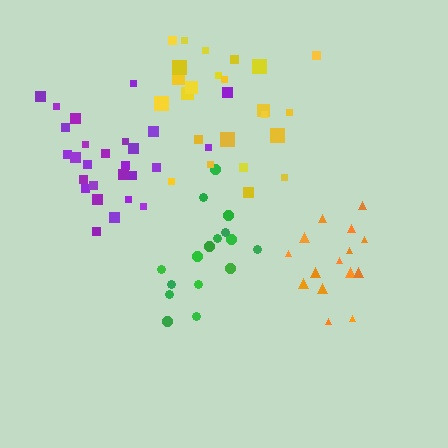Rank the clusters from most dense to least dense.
purple, orange, green, yellow.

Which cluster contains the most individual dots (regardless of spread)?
Purple (27).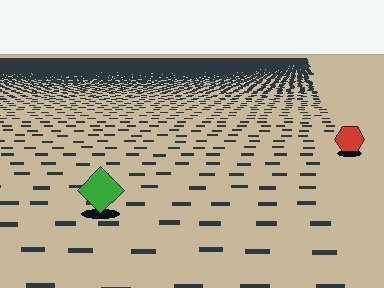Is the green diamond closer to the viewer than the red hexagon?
Yes. The green diamond is closer — you can tell from the texture gradient: the ground texture is coarser near it.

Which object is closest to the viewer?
The green diamond is closest. The texture marks near it are larger and more spread out.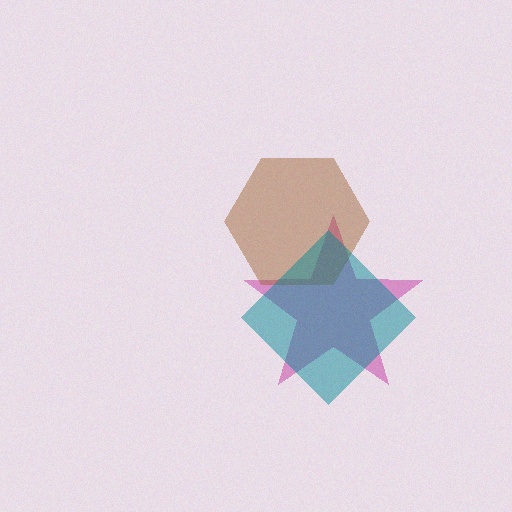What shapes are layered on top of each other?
The layered shapes are: a magenta star, a brown hexagon, a teal diamond.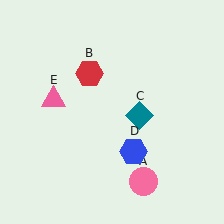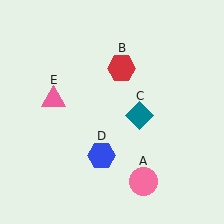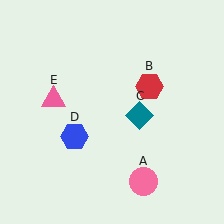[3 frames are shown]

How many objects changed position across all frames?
2 objects changed position: red hexagon (object B), blue hexagon (object D).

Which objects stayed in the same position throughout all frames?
Pink circle (object A) and teal diamond (object C) and pink triangle (object E) remained stationary.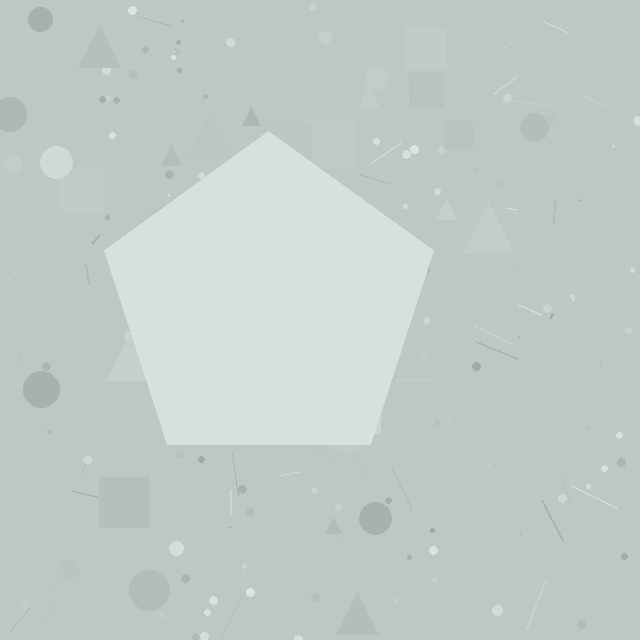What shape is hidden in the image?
A pentagon is hidden in the image.